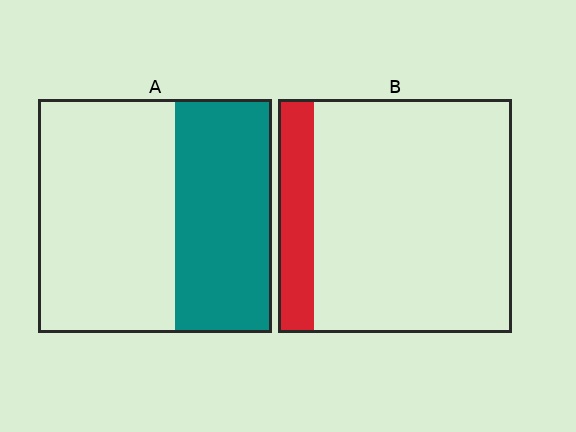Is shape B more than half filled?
No.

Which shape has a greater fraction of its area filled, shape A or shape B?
Shape A.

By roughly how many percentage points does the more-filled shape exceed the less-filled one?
By roughly 25 percentage points (A over B).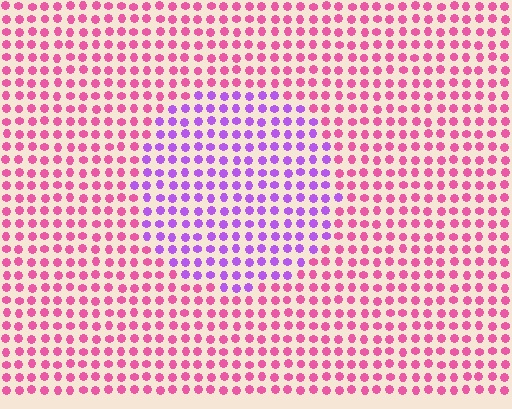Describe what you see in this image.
The image is filled with small pink elements in a uniform arrangement. A circle-shaped region is visible where the elements are tinted to a slightly different hue, forming a subtle color boundary.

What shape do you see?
I see a circle.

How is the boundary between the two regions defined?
The boundary is defined purely by a slight shift in hue (about 50 degrees). Spacing, size, and orientation are identical on both sides.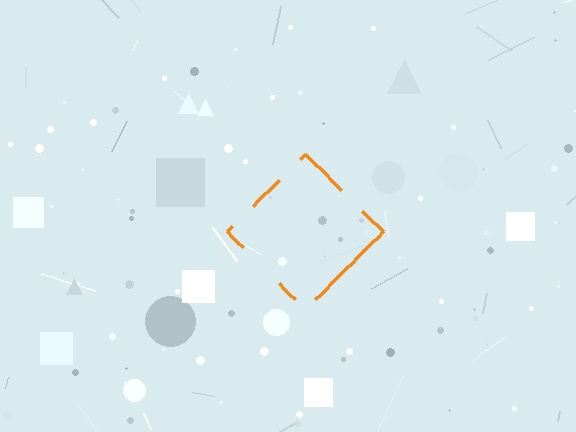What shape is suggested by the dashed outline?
The dashed outline suggests a diamond.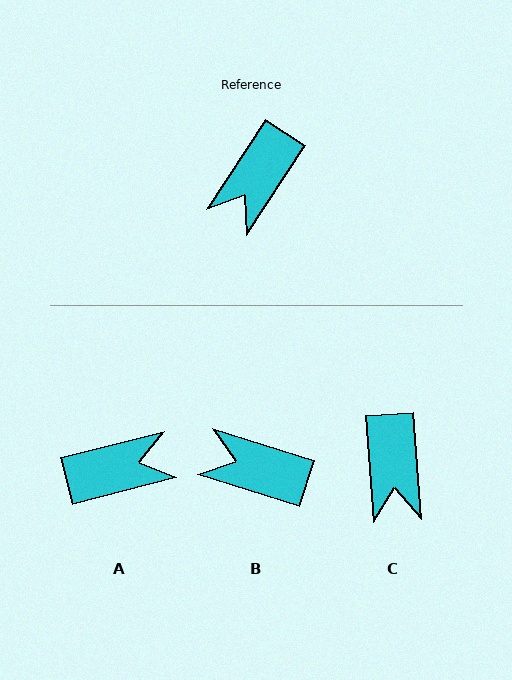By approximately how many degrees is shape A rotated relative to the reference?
Approximately 137 degrees counter-clockwise.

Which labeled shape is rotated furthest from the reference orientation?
A, about 137 degrees away.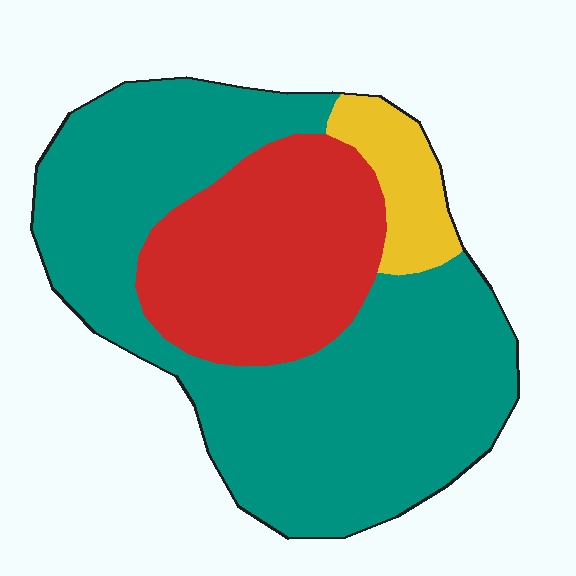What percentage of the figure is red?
Red covers around 30% of the figure.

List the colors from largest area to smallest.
From largest to smallest: teal, red, yellow.